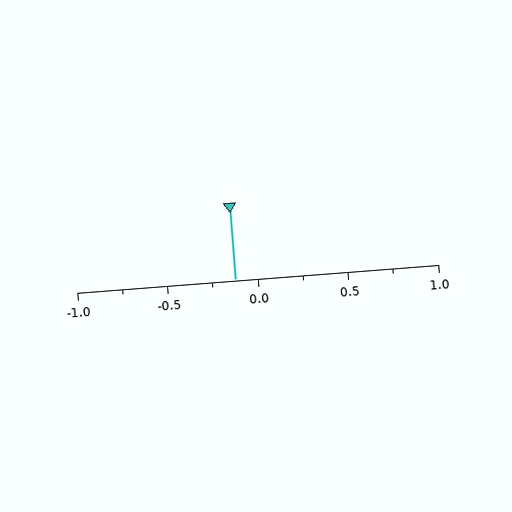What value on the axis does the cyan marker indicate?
The marker indicates approximately -0.12.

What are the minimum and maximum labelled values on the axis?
The axis runs from -1.0 to 1.0.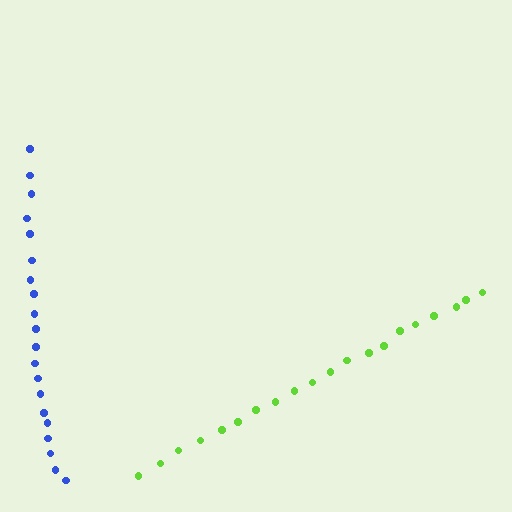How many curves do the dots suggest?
There are 2 distinct paths.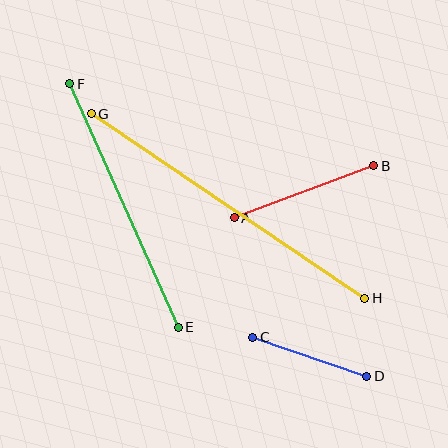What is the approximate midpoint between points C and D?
The midpoint is at approximately (310, 357) pixels.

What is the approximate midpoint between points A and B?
The midpoint is at approximately (304, 192) pixels.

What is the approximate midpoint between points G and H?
The midpoint is at approximately (228, 206) pixels.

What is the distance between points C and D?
The distance is approximately 120 pixels.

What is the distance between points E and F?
The distance is approximately 267 pixels.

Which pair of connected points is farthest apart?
Points G and H are farthest apart.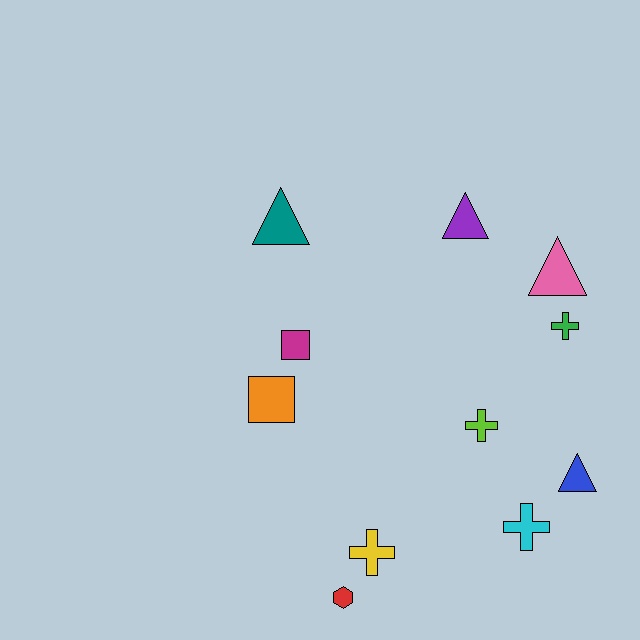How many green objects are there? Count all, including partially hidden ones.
There is 1 green object.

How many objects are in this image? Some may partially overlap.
There are 11 objects.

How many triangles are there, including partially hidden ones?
There are 4 triangles.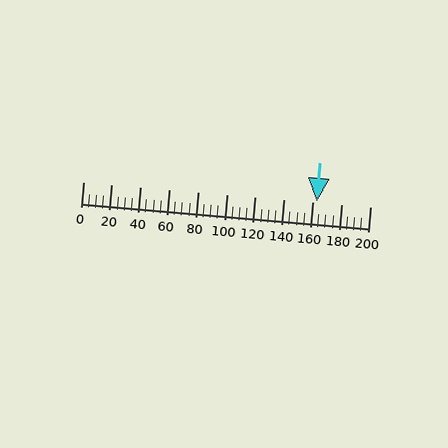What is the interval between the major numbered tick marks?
The major tick marks are spaced 20 units apart.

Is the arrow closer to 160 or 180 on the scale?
The arrow is closer to 160.